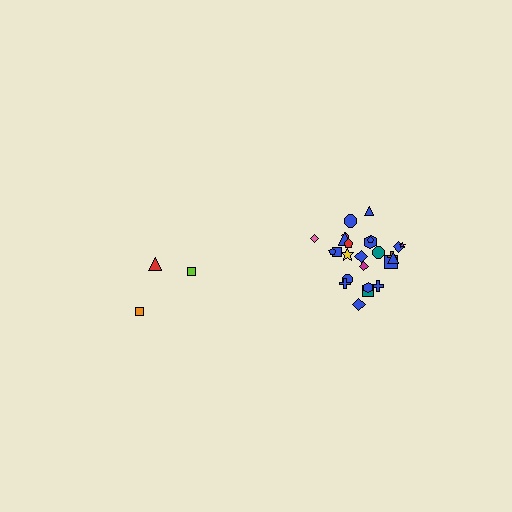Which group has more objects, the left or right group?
The right group.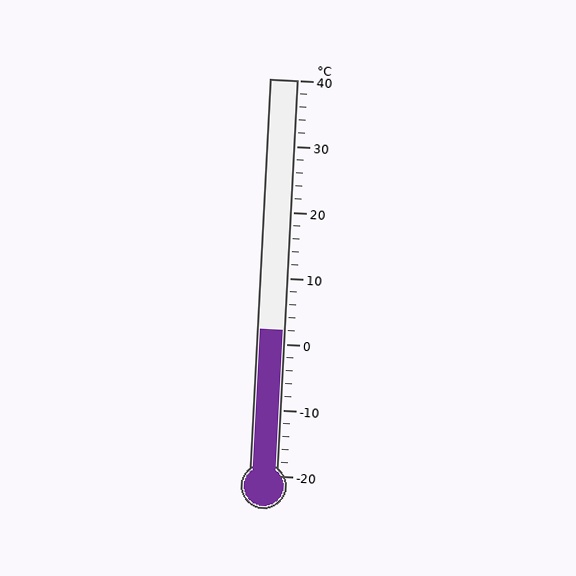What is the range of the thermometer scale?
The thermometer scale ranges from -20°C to 40°C.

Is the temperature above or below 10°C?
The temperature is below 10°C.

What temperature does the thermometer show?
The thermometer shows approximately 2°C.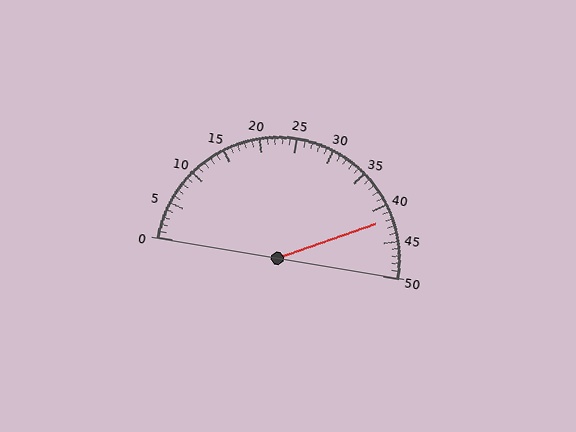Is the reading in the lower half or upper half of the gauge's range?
The reading is in the upper half of the range (0 to 50).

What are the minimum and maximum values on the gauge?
The gauge ranges from 0 to 50.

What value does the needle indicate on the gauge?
The needle indicates approximately 42.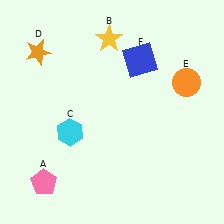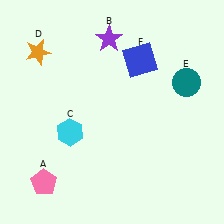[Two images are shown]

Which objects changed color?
B changed from yellow to purple. E changed from orange to teal.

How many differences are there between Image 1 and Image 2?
There are 2 differences between the two images.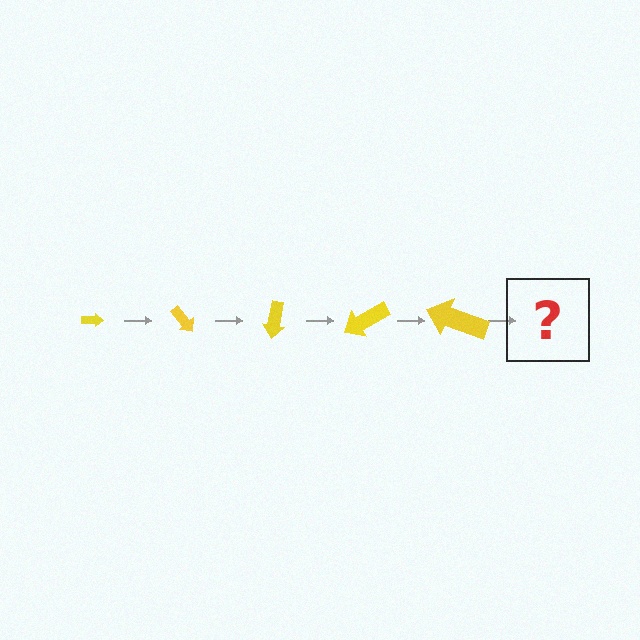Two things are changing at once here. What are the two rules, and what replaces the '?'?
The two rules are that the arrow grows larger each step and it rotates 50 degrees each step. The '?' should be an arrow, larger than the previous one and rotated 250 degrees from the start.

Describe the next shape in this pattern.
It should be an arrow, larger than the previous one and rotated 250 degrees from the start.